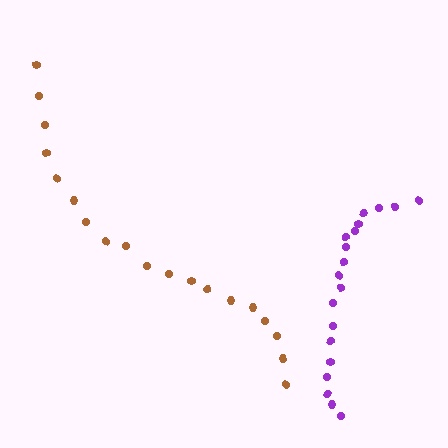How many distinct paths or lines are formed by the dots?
There are 2 distinct paths.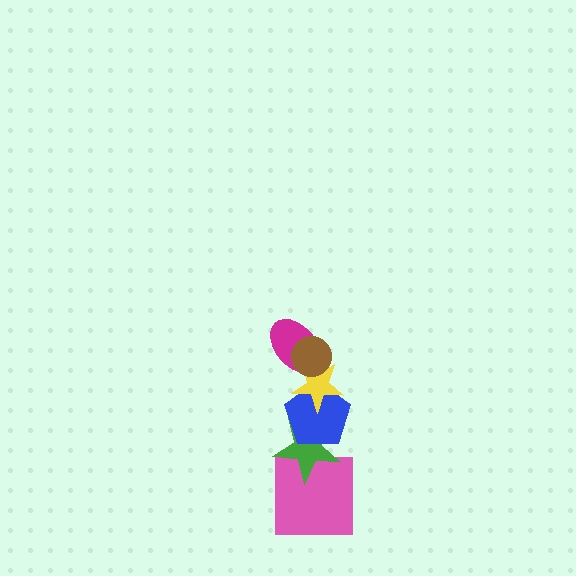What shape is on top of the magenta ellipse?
The brown circle is on top of the magenta ellipse.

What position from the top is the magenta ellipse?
The magenta ellipse is 2nd from the top.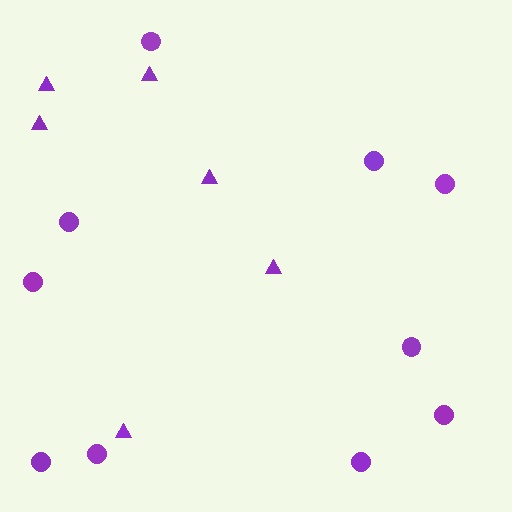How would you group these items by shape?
There are 2 groups: one group of circles (10) and one group of triangles (6).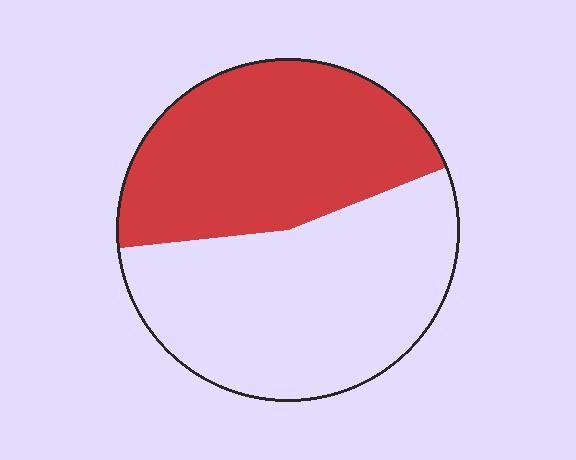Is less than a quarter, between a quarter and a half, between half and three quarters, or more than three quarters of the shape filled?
Between a quarter and a half.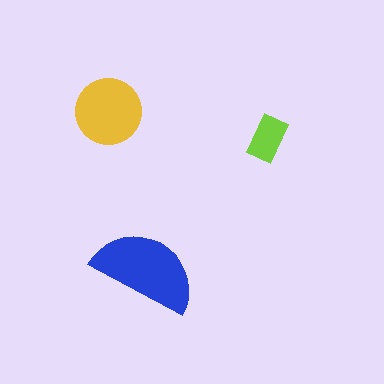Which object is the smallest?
The lime rectangle.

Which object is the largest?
The blue semicircle.